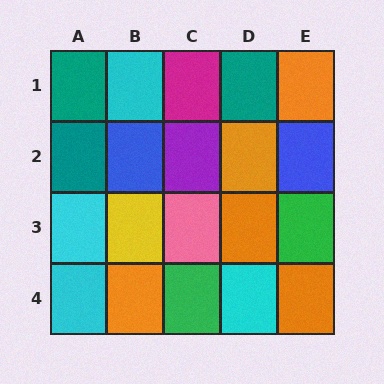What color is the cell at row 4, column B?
Orange.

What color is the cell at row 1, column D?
Teal.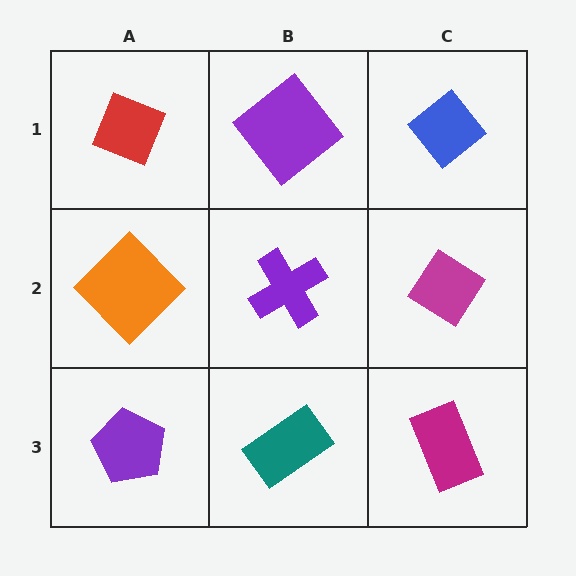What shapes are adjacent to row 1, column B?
A purple cross (row 2, column B), a red diamond (row 1, column A), a blue diamond (row 1, column C).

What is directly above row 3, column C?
A magenta diamond.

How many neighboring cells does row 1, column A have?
2.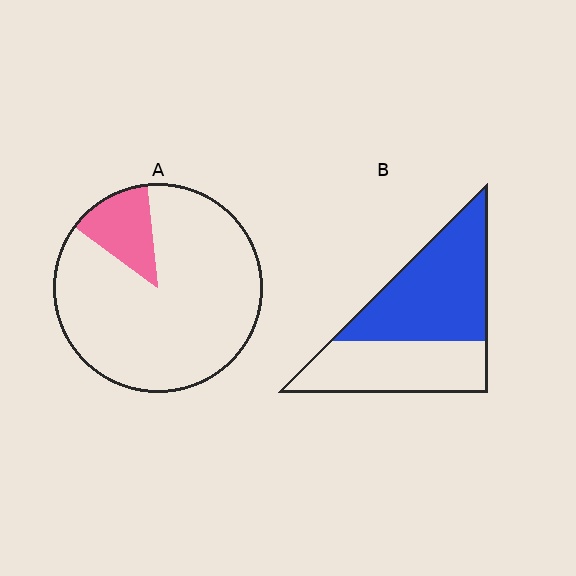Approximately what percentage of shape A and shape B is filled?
A is approximately 15% and B is approximately 55%.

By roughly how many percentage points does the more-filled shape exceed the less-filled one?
By roughly 45 percentage points (B over A).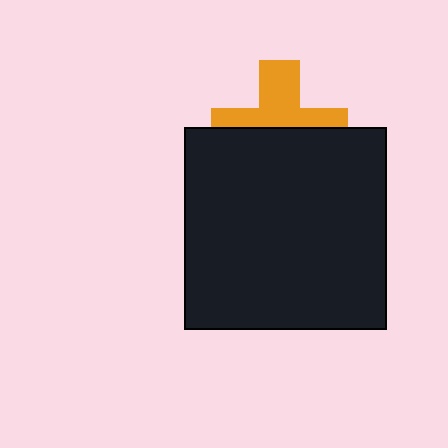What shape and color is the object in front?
The object in front is a black square.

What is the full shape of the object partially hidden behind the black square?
The partially hidden object is an orange cross.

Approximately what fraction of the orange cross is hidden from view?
Roughly 51% of the orange cross is hidden behind the black square.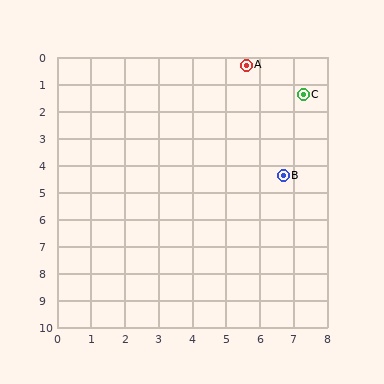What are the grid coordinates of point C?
Point C is at approximately (7.3, 1.4).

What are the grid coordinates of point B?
Point B is at approximately (6.7, 4.4).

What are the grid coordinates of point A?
Point A is at approximately (5.6, 0.3).